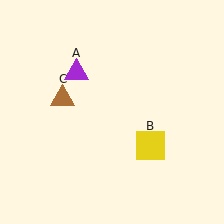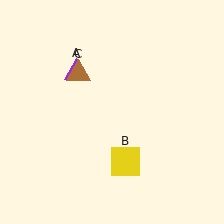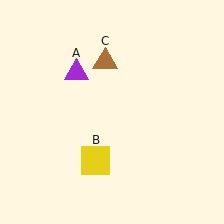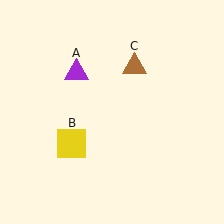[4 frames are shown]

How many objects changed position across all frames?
2 objects changed position: yellow square (object B), brown triangle (object C).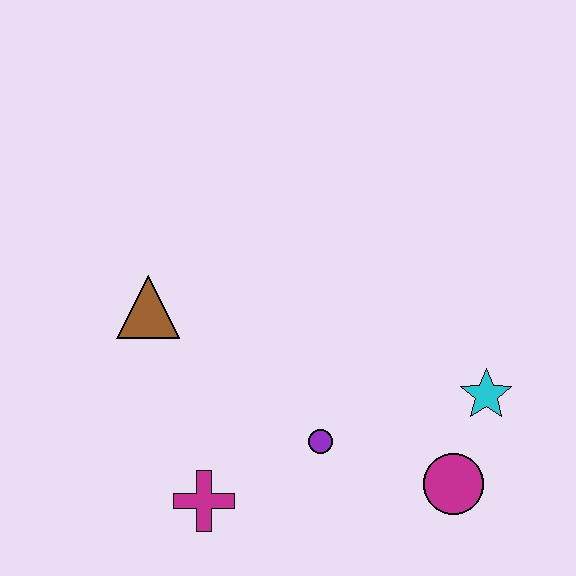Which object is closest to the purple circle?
The magenta cross is closest to the purple circle.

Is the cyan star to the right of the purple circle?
Yes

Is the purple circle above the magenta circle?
Yes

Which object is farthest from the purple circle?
The brown triangle is farthest from the purple circle.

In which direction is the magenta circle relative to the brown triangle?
The magenta circle is to the right of the brown triangle.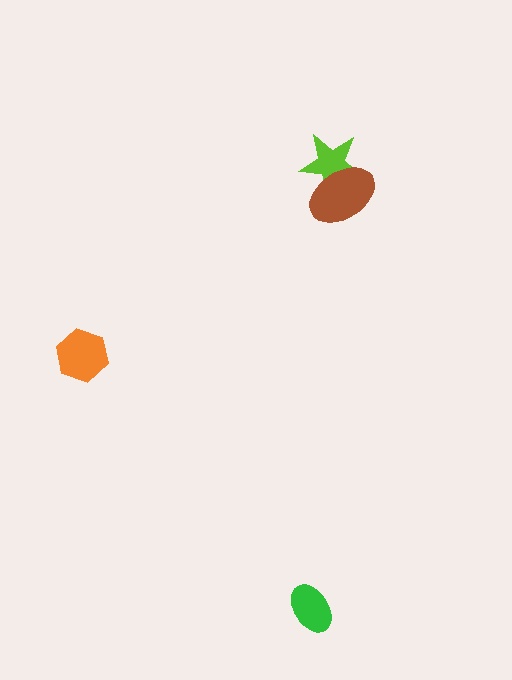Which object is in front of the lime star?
The brown ellipse is in front of the lime star.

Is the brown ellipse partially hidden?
No, no other shape covers it.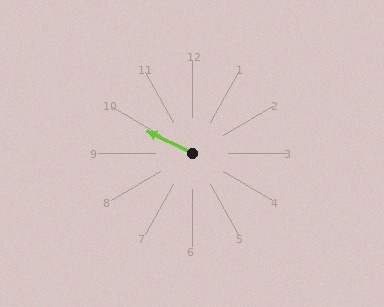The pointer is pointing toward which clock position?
Roughly 10 o'clock.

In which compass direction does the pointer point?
Northwest.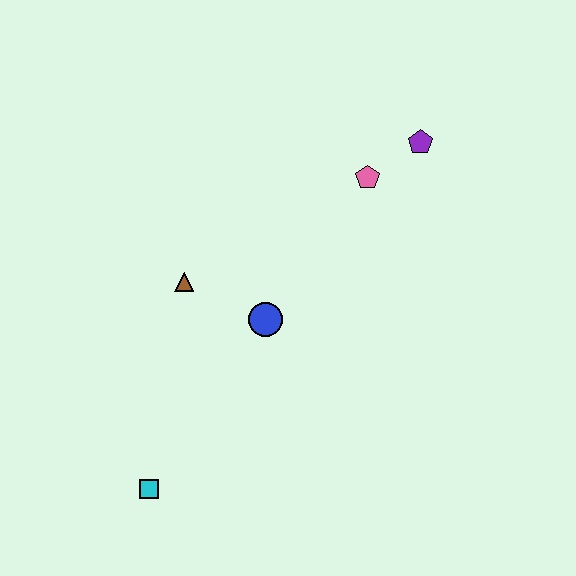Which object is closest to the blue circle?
The brown triangle is closest to the blue circle.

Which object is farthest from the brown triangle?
The purple pentagon is farthest from the brown triangle.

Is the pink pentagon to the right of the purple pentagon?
No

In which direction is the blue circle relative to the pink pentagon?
The blue circle is below the pink pentagon.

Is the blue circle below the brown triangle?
Yes